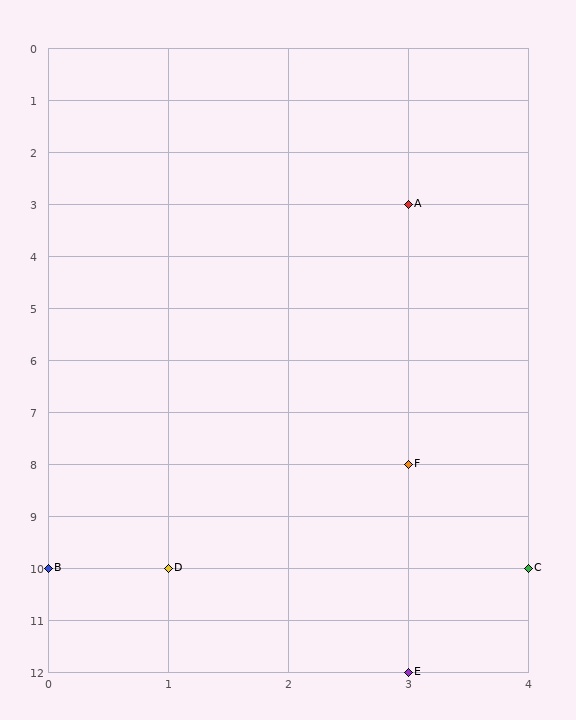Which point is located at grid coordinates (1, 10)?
Point D is at (1, 10).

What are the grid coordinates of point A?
Point A is at grid coordinates (3, 3).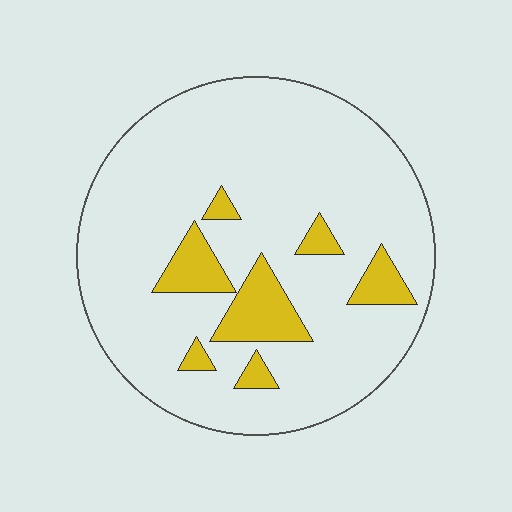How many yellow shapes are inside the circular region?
7.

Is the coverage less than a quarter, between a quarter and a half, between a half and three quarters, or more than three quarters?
Less than a quarter.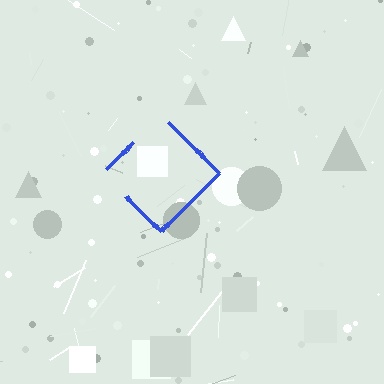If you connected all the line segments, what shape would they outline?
They would outline a diamond.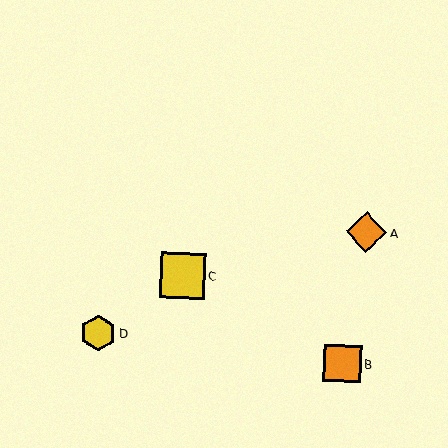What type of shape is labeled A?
Shape A is an orange diamond.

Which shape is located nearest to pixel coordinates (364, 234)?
The orange diamond (labeled A) at (366, 232) is nearest to that location.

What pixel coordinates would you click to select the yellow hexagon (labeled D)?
Click at (98, 333) to select the yellow hexagon D.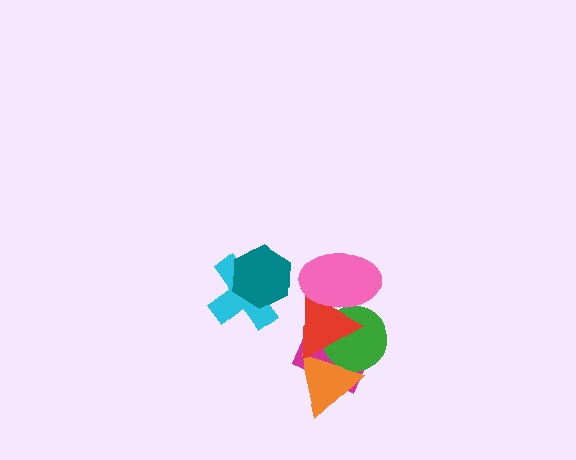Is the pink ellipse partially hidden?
No, no other shape covers it.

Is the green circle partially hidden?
Yes, it is partially covered by another shape.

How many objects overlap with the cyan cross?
1 object overlaps with the cyan cross.